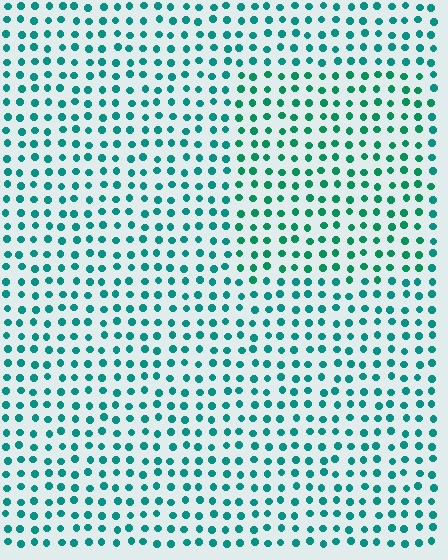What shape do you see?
I see a rectangle.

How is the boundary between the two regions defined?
The boundary is defined purely by a slight shift in hue (about 19 degrees). Spacing, size, and orientation are identical on both sides.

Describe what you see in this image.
The image is filled with small teal elements in a uniform arrangement. A rectangle-shaped region is visible where the elements are tinted to a slightly different hue, forming a subtle color boundary.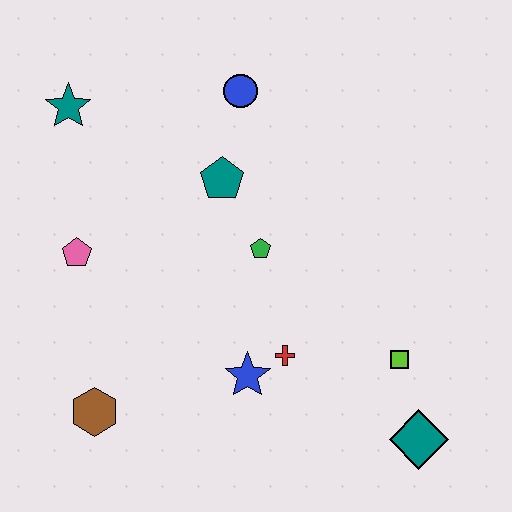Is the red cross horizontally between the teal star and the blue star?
No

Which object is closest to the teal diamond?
The lime square is closest to the teal diamond.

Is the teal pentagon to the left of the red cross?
Yes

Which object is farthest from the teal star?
The teal diamond is farthest from the teal star.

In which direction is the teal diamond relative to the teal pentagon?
The teal diamond is below the teal pentagon.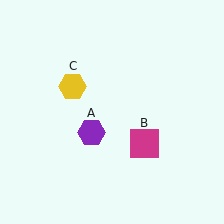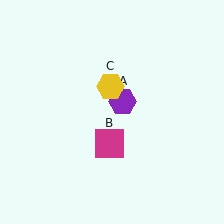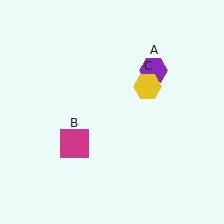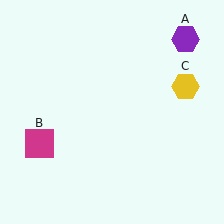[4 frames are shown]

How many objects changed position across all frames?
3 objects changed position: purple hexagon (object A), magenta square (object B), yellow hexagon (object C).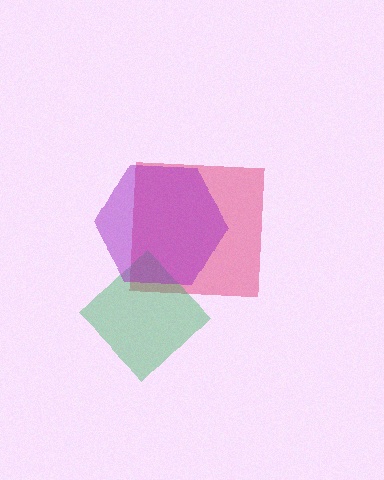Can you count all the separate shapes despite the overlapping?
Yes, there are 3 separate shapes.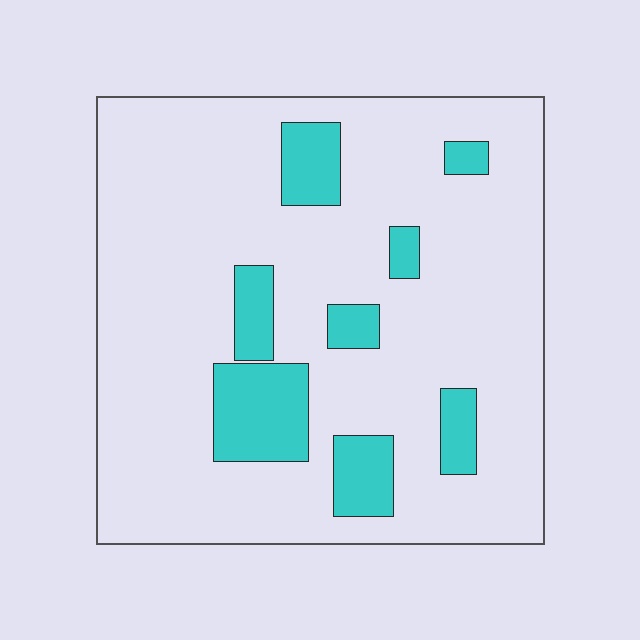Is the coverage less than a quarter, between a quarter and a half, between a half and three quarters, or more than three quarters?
Less than a quarter.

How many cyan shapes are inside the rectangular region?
8.